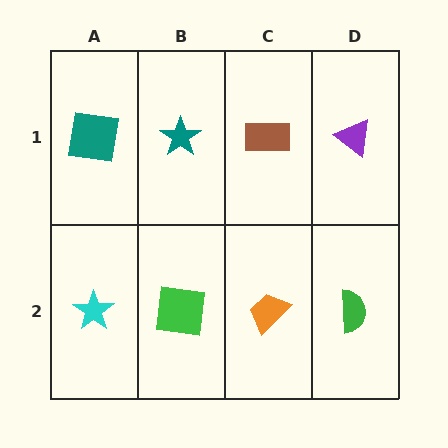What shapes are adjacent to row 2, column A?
A teal square (row 1, column A), a green square (row 2, column B).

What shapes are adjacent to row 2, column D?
A purple triangle (row 1, column D), an orange trapezoid (row 2, column C).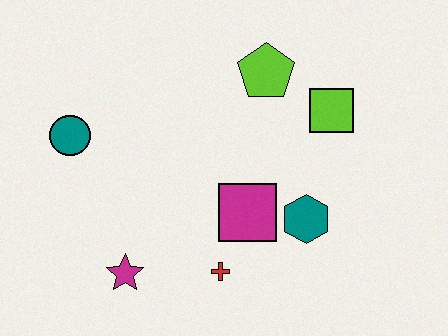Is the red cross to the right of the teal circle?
Yes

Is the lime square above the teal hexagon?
Yes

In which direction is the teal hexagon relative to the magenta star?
The teal hexagon is to the right of the magenta star.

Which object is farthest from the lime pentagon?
The magenta star is farthest from the lime pentagon.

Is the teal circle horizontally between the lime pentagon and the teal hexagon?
No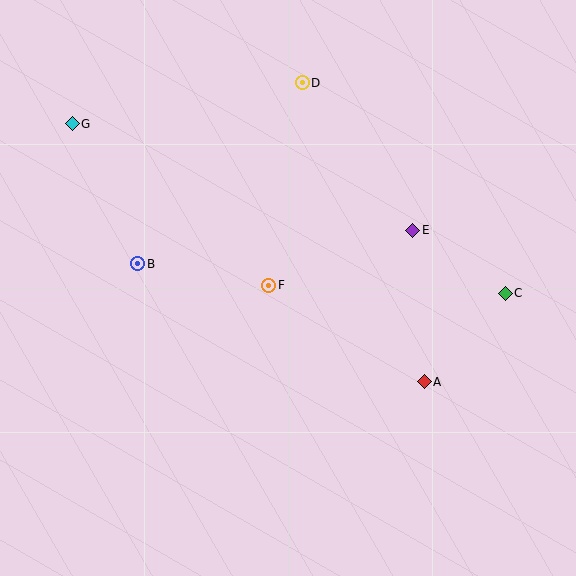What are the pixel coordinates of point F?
Point F is at (269, 285).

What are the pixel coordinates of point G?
Point G is at (72, 124).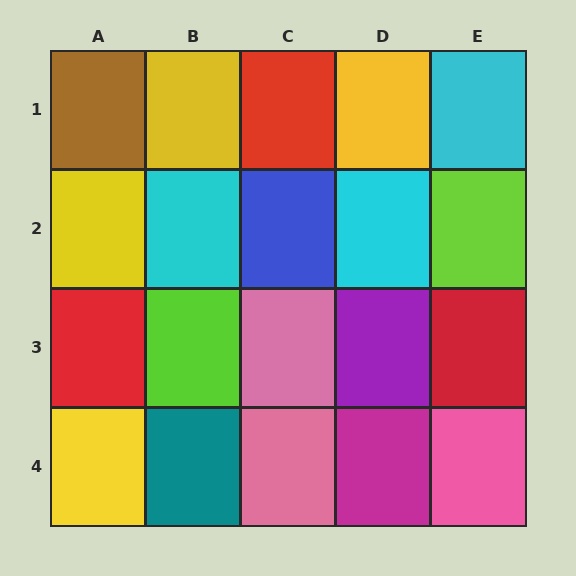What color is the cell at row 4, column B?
Teal.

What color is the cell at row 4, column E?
Pink.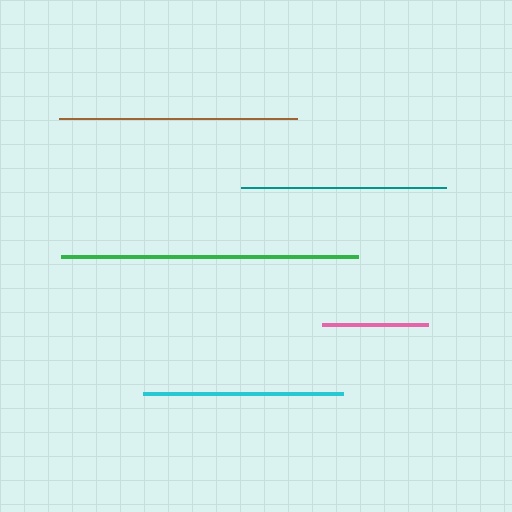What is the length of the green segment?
The green segment is approximately 297 pixels long.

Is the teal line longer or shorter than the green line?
The green line is longer than the teal line.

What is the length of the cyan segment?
The cyan segment is approximately 200 pixels long.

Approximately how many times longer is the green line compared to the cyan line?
The green line is approximately 1.5 times the length of the cyan line.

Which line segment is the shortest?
The pink line is the shortest at approximately 106 pixels.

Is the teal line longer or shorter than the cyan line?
The teal line is longer than the cyan line.